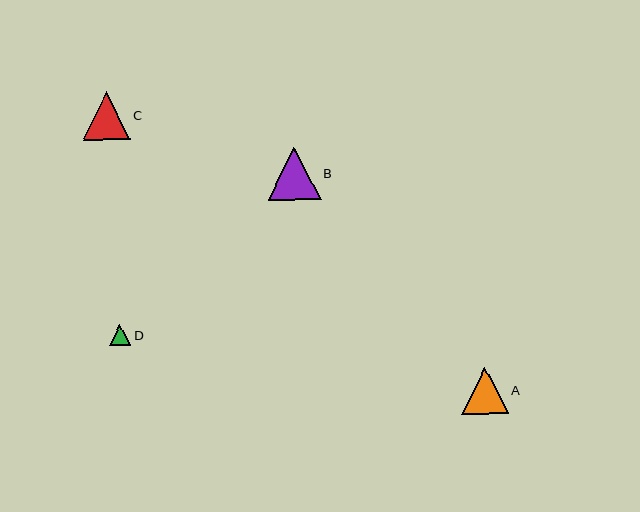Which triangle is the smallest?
Triangle D is the smallest with a size of approximately 21 pixels.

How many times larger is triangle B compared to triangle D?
Triangle B is approximately 2.5 times the size of triangle D.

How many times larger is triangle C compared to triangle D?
Triangle C is approximately 2.3 times the size of triangle D.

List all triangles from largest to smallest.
From largest to smallest: B, C, A, D.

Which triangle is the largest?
Triangle B is the largest with a size of approximately 53 pixels.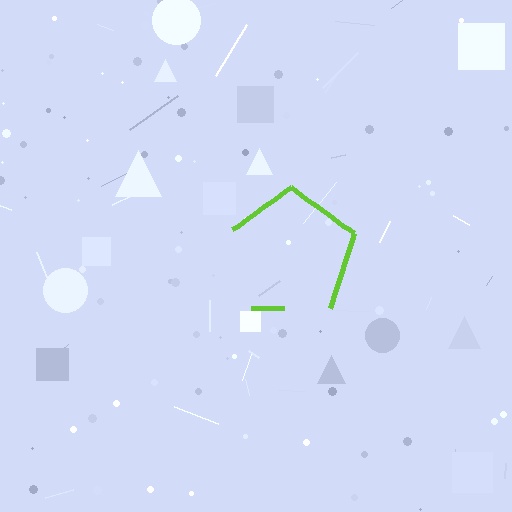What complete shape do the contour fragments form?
The contour fragments form a pentagon.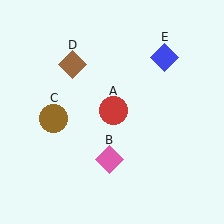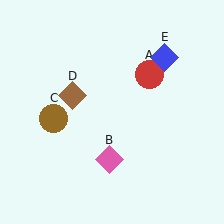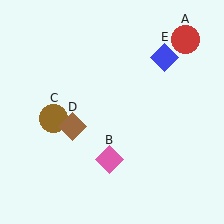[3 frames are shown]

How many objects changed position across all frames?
2 objects changed position: red circle (object A), brown diamond (object D).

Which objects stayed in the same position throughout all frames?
Pink diamond (object B) and brown circle (object C) and blue diamond (object E) remained stationary.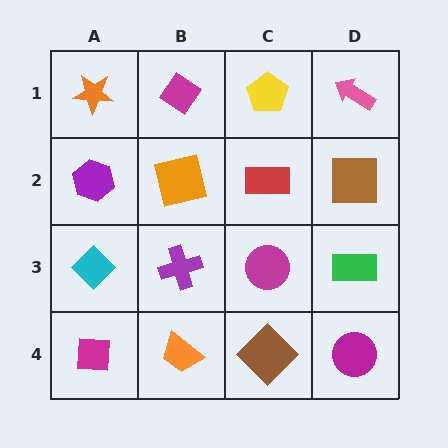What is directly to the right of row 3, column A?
A purple cross.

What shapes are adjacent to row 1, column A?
A purple hexagon (row 2, column A), a magenta diamond (row 1, column B).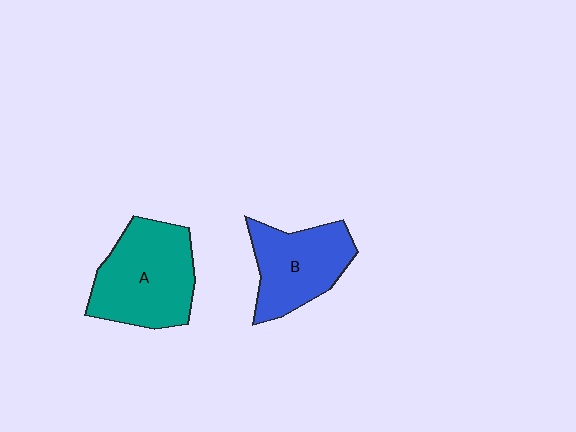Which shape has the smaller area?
Shape B (blue).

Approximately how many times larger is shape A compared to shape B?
Approximately 1.3 times.